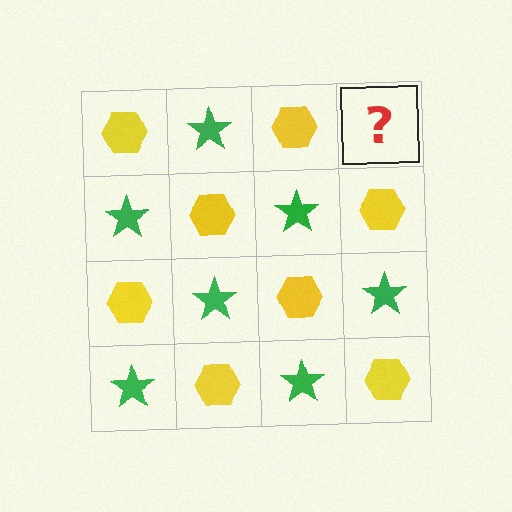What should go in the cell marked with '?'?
The missing cell should contain a green star.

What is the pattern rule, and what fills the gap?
The rule is that it alternates yellow hexagon and green star in a checkerboard pattern. The gap should be filled with a green star.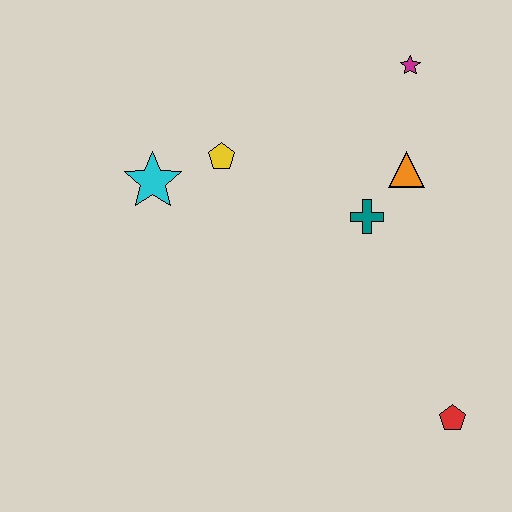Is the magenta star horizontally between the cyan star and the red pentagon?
Yes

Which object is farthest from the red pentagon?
The cyan star is farthest from the red pentagon.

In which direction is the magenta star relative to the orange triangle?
The magenta star is above the orange triangle.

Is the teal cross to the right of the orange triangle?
No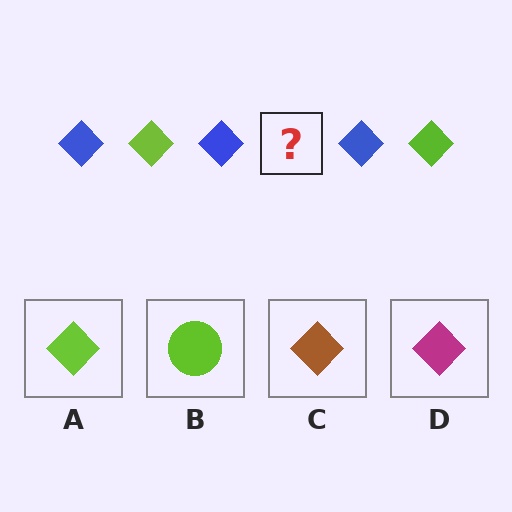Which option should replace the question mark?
Option A.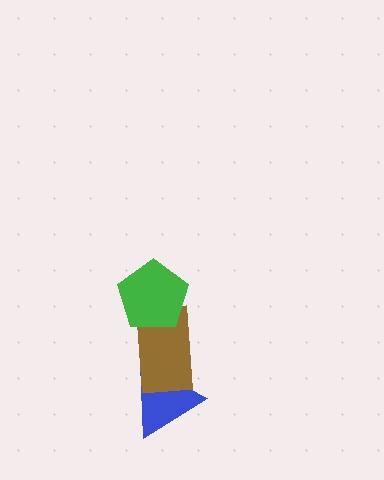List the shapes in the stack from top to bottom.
From top to bottom: the green pentagon, the brown rectangle, the blue triangle.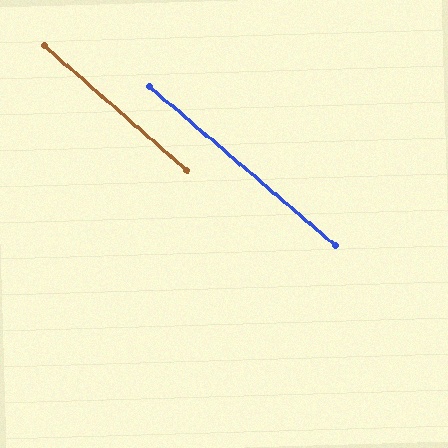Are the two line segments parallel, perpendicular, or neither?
Parallel — their directions differ by only 0.6°.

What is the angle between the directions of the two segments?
Approximately 1 degree.